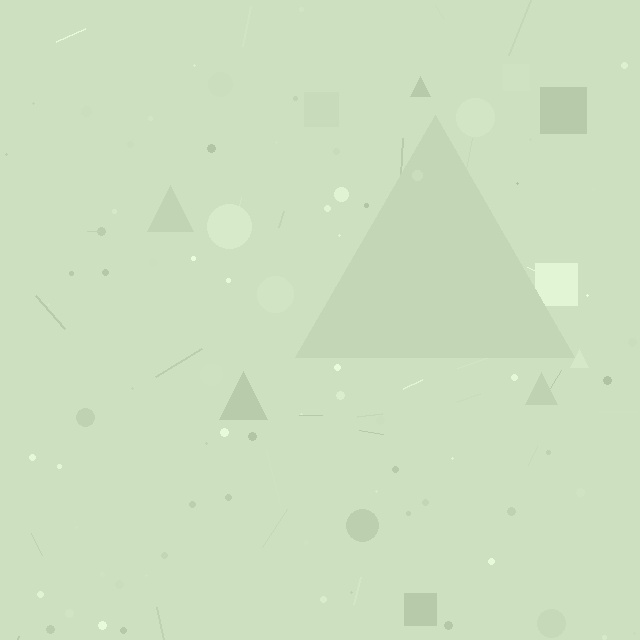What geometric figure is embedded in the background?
A triangle is embedded in the background.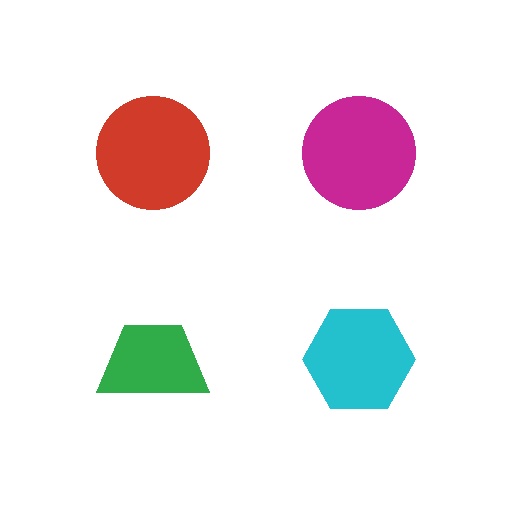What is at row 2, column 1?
A green trapezoid.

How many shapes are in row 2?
2 shapes.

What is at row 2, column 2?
A cyan hexagon.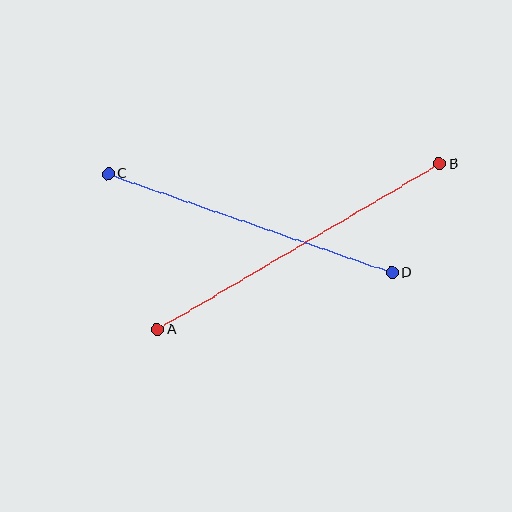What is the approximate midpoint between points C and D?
The midpoint is at approximately (250, 223) pixels.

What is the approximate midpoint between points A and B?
The midpoint is at approximately (298, 247) pixels.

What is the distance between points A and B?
The distance is approximately 327 pixels.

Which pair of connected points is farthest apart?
Points A and B are farthest apart.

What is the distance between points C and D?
The distance is approximately 300 pixels.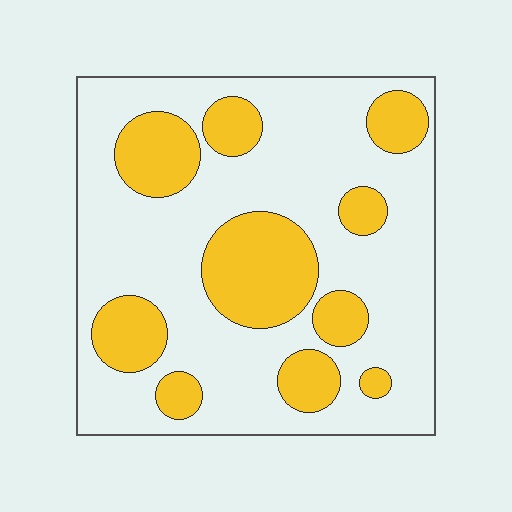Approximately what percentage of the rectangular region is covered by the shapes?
Approximately 30%.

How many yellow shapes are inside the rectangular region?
10.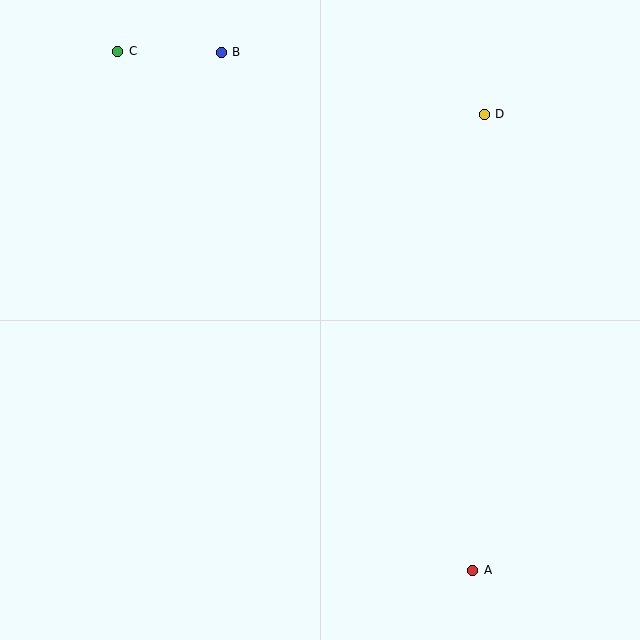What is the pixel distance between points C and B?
The distance between C and B is 103 pixels.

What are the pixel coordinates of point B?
Point B is at (221, 52).